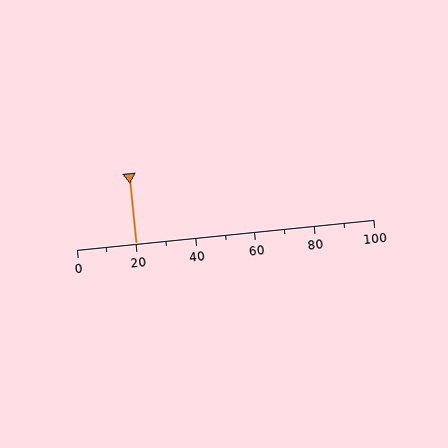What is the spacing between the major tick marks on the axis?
The major ticks are spaced 20 apart.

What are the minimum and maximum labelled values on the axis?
The axis runs from 0 to 100.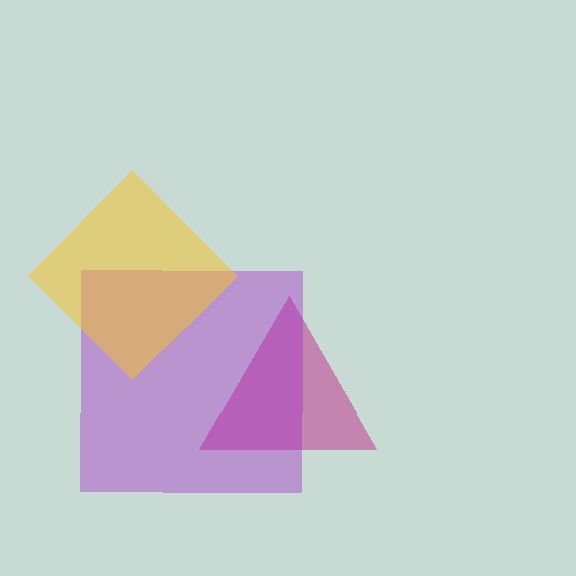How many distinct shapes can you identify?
There are 3 distinct shapes: a magenta triangle, a purple square, a yellow diamond.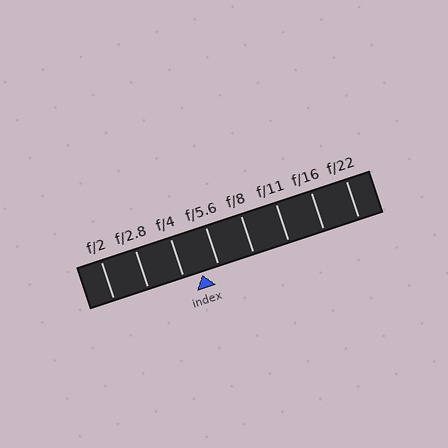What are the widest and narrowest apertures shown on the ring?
The widest aperture shown is f/2 and the narrowest is f/22.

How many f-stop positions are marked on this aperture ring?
There are 8 f-stop positions marked.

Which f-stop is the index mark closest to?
The index mark is closest to f/5.6.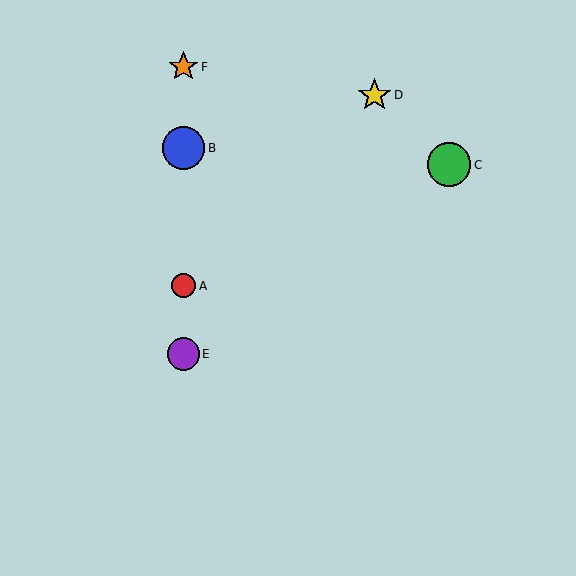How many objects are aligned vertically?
4 objects (A, B, E, F) are aligned vertically.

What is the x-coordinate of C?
Object C is at x≈449.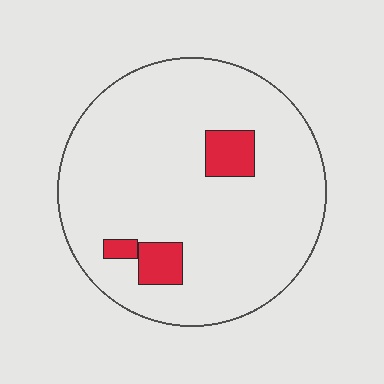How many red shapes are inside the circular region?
3.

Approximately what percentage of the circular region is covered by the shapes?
Approximately 10%.